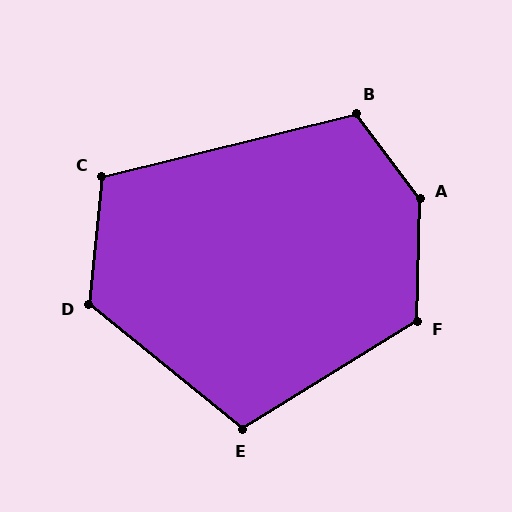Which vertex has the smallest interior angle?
E, at approximately 109 degrees.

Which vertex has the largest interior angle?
A, at approximately 142 degrees.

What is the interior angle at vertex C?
Approximately 109 degrees (obtuse).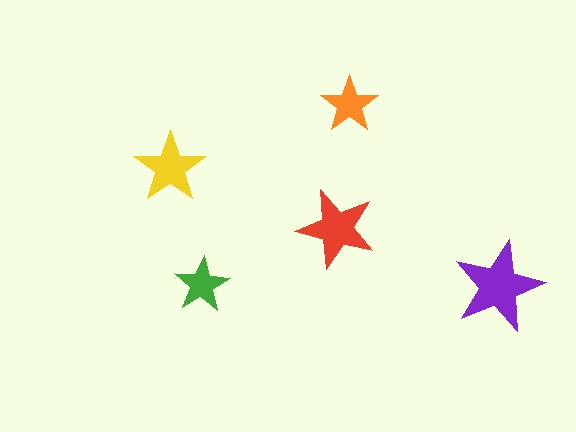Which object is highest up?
The orange star is topmost.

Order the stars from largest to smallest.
the purple one, the red one, the yellow one, the orange one, the green one.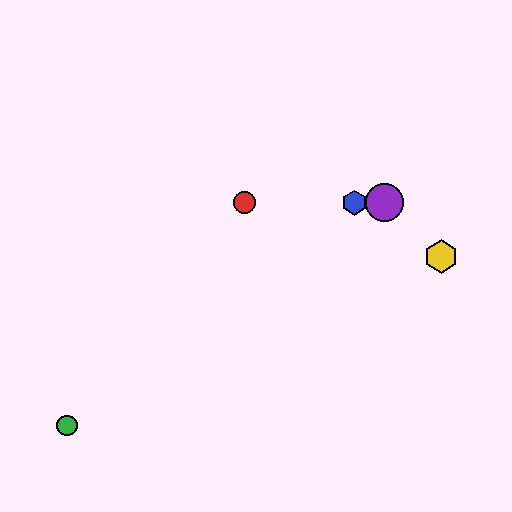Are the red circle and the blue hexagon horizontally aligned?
Yes, both are at y≈203.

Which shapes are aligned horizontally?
The red circle, the blue hexagon, the purple circle are aligned horizontally.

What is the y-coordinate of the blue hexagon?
The blue hexagon is at y≈203.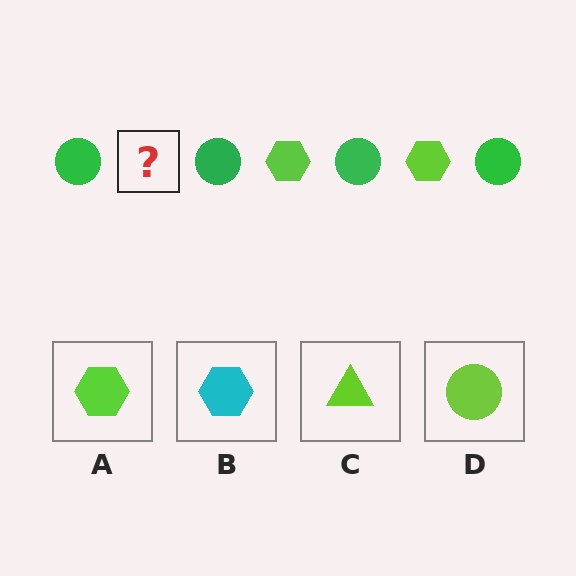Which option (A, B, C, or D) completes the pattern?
A.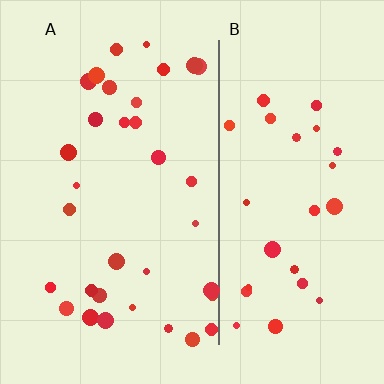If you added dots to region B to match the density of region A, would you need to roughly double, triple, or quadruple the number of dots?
Approximately double.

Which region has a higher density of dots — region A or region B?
A (the left).